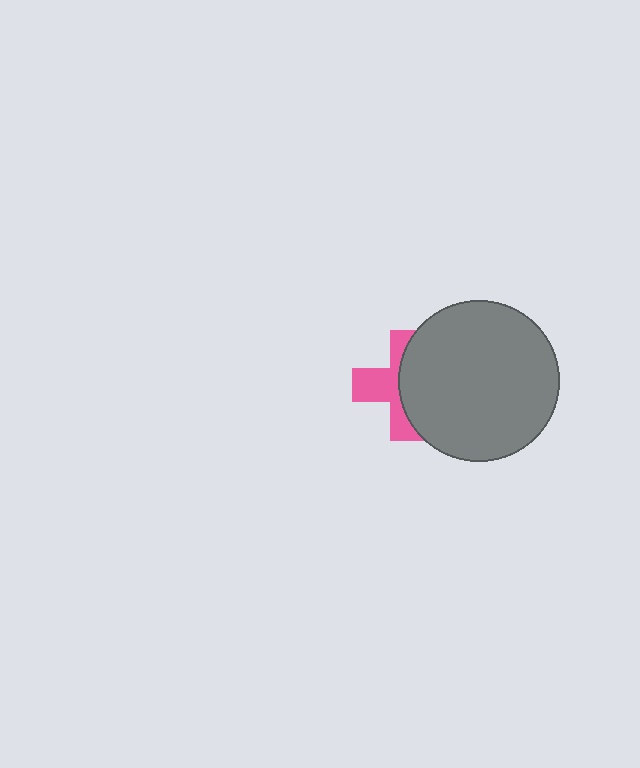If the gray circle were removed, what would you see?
You would see the complete pink cross.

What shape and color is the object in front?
The object in front is a gray circle.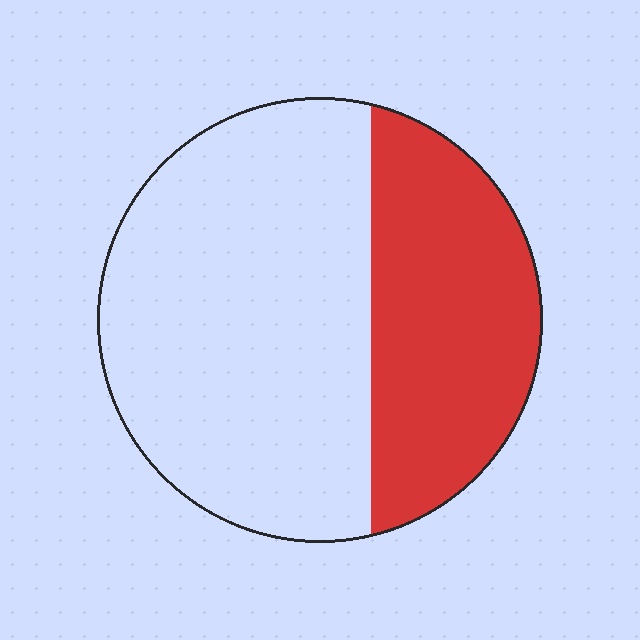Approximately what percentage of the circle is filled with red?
Approximately 35%.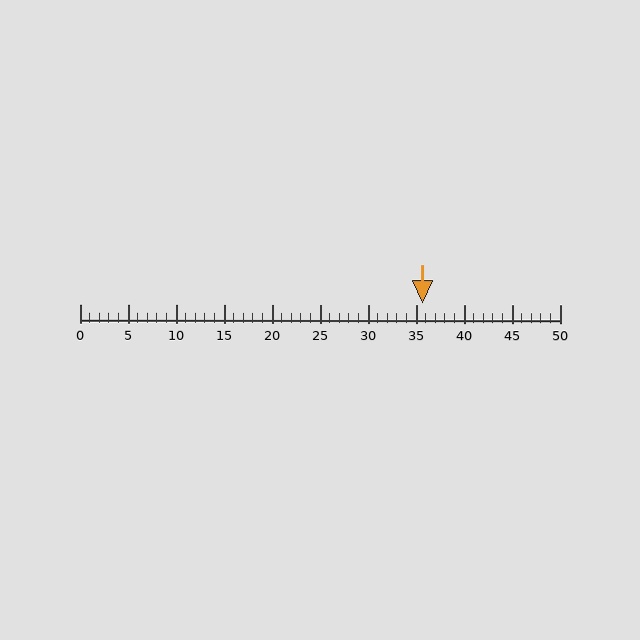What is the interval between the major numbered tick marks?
The major tick marks are spaced 5 units apart.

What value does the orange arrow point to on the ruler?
The orange arrow points to approximately 36.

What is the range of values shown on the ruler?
The ruler shows values from 0 to 50.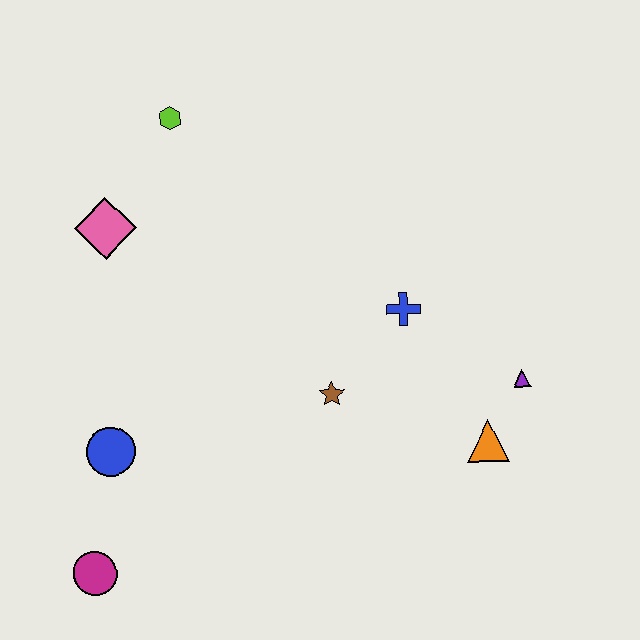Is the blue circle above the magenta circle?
Yes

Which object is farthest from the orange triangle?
The lime hexagon is farthest from the orange triangle.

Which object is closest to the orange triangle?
The purple triangle is closest to the orange triangle.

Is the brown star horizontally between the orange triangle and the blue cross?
No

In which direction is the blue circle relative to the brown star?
The blue circle is to the left of the brown star.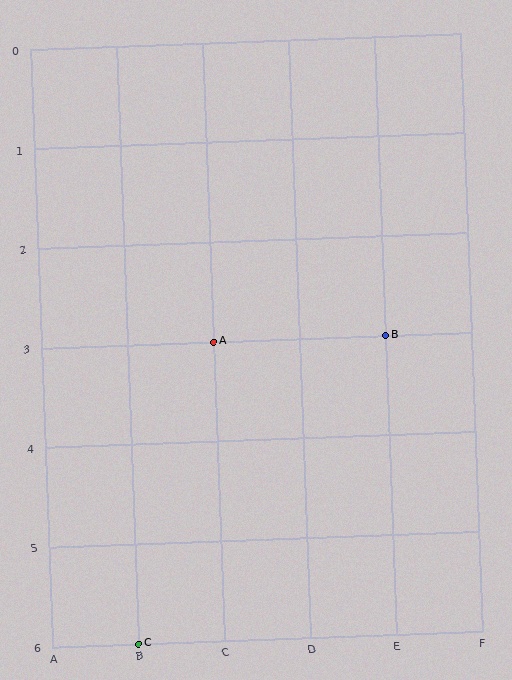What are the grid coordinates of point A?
Point A is at grid coordinates (C, 3).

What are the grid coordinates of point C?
Point C is at grid coordinates (B, 6).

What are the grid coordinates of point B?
Point B is at grid coordinates (E, 3).